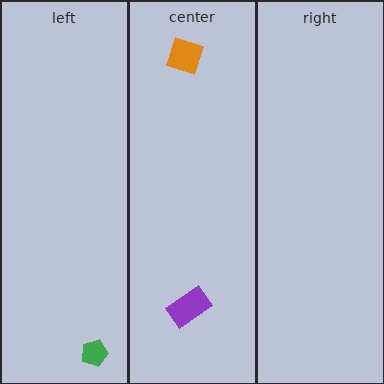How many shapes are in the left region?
1.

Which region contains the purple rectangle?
The center region.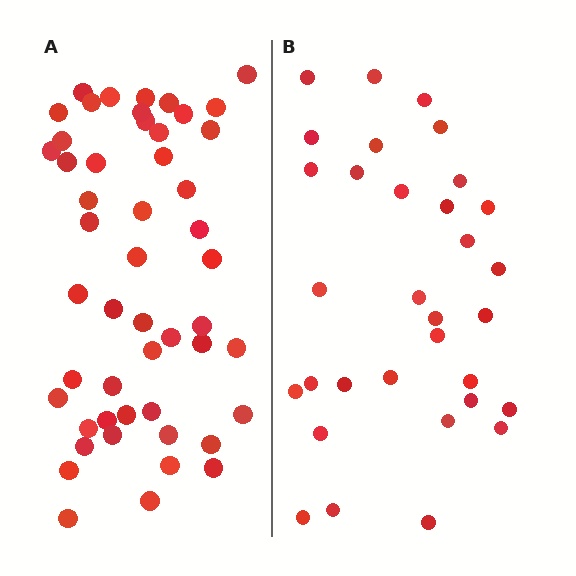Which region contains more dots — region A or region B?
Region A (the left region) has more dots.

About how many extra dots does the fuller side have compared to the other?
Region A has approximately 20 more dots than region B.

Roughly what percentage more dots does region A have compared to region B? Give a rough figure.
About 55% more.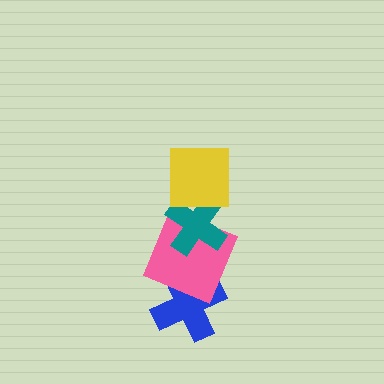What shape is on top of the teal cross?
The yellow square is on top of the teal cross.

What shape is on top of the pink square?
The teal cross is on top of the pink square.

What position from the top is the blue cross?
The blue cross is 4th from the top.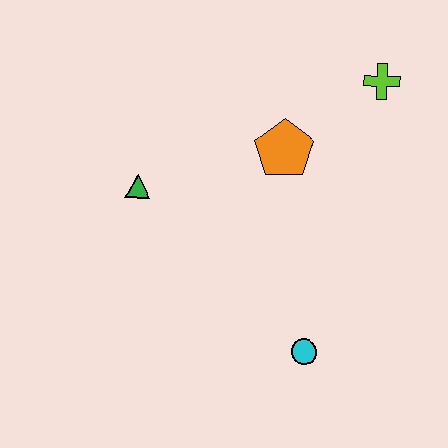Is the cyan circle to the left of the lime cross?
Yes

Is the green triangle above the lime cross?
No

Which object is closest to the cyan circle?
The orange pentagon is closest to the cyan circle.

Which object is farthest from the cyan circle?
The lime cross is farthest from the cyan circle.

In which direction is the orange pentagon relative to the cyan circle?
The orange pentagon is above the cyan circle.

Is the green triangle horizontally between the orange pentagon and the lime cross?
No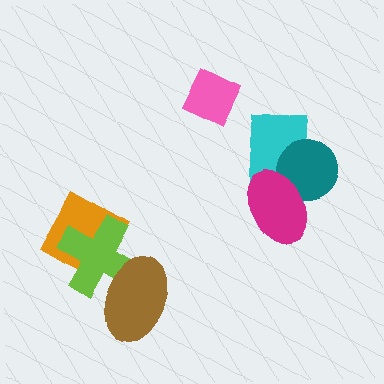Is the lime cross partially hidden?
Yes, it is partially covered by another shape.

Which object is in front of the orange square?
The lime cross is in front of the orange square.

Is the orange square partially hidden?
Yes, it is partially covered by another shape.